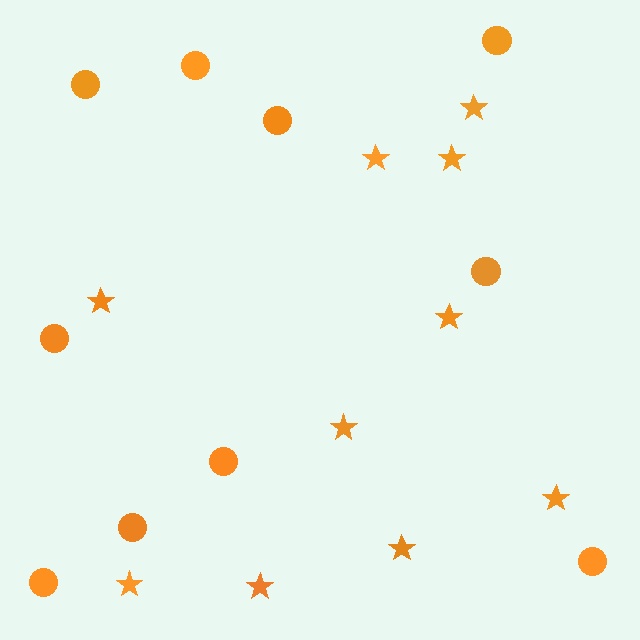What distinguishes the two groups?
There are 2 groups: one group of circles (10) and one group of stars (10).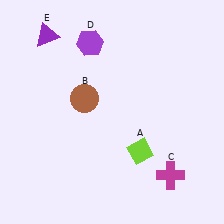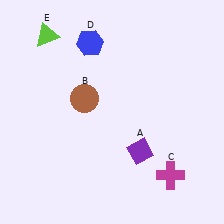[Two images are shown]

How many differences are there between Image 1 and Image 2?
There are 3 differences between the two images.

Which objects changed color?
A changed from lime to purple. D changed from purple to blue. E changed from purple to lime.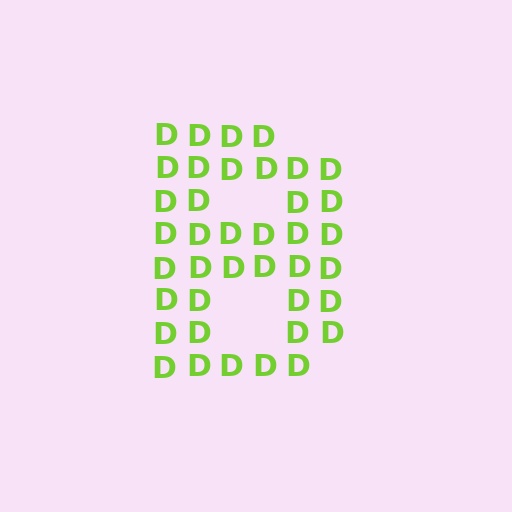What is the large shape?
The large shape is the letter B.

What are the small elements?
The small elements are letter D's.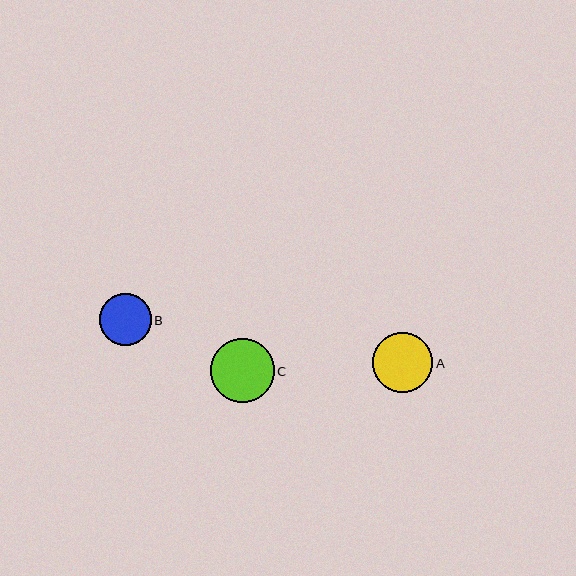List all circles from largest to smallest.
From largest to smallest: C, A, B.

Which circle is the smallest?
Circle B is the smallest with a size of approximately 52 pixels.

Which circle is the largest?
Circle C is the largest with a size of approximately 64 pixels.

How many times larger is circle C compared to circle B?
Circle C is approximately 1.2 times the size of circle B.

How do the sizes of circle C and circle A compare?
Circle C and circle A are approximately the same size.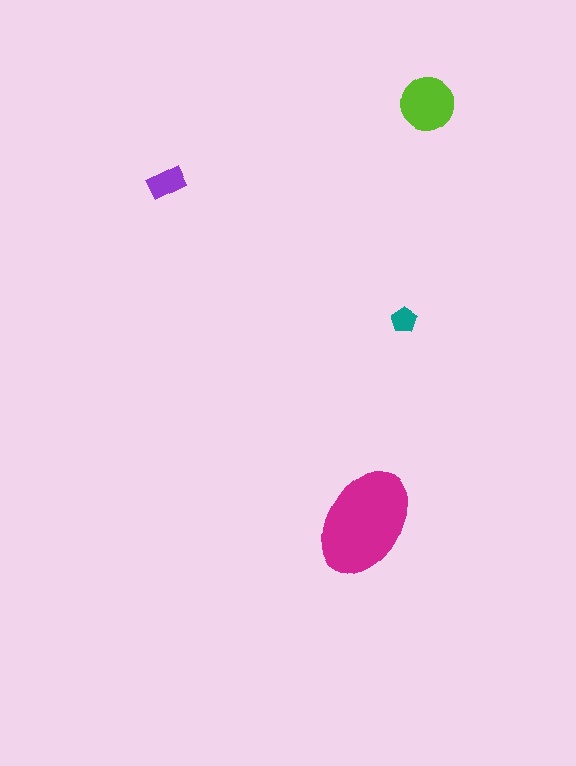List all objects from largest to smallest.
The magenta ellipse, the lime circle, the purple rectangle, the teal pentagon.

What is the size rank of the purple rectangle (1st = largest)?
3rd.